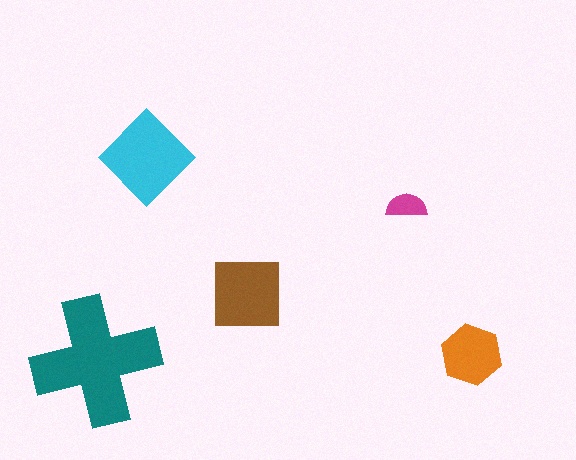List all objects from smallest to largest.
The magenta semicircle, the orange hexagon, the brown square, the cyan diamond, the teal cross.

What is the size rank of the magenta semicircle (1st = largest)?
5th.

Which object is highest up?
The cyan diamond is topmost.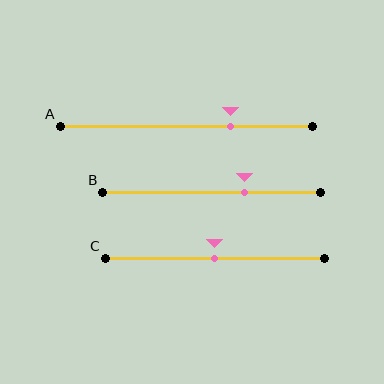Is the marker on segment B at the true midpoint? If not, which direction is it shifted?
No, the marker on segment B is shifted to the right by about 15% of the segment length.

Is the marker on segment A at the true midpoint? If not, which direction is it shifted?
No, the marker on segment A is shifted to the right by about 18% of the segment length.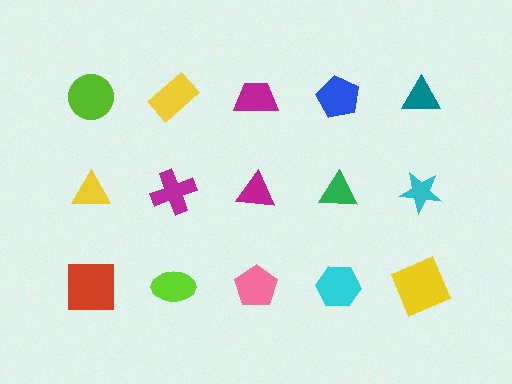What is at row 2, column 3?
A magenta triangle.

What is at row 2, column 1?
A yellow triangle.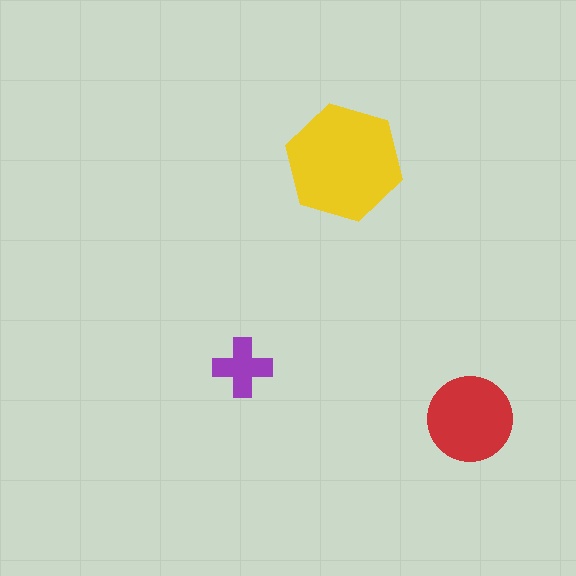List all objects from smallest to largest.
The purple cross, the red circle, the yellow hexagon.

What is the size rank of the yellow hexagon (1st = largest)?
1st.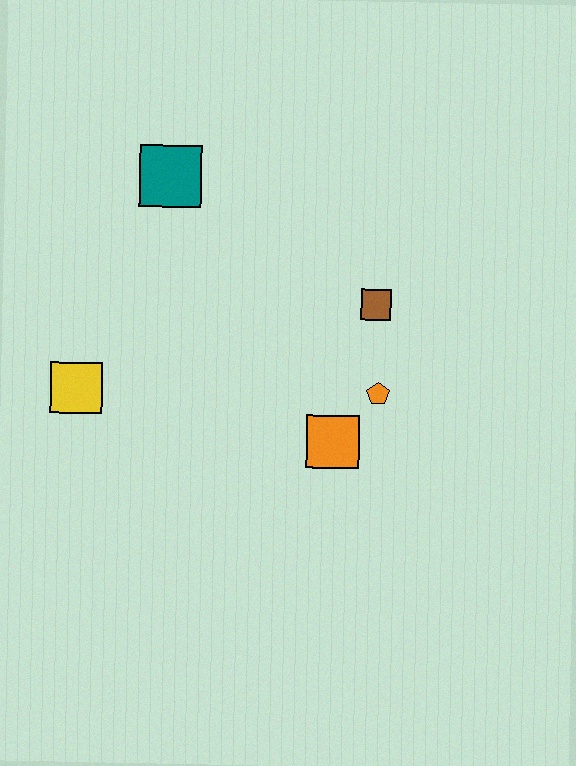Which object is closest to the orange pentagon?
The orange square is closest to the orange pentagon.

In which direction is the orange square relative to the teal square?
The orange square is below the teal square.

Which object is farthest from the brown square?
The yellow square is farthest from the brown square.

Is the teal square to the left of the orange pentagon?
Yes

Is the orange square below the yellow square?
Yes